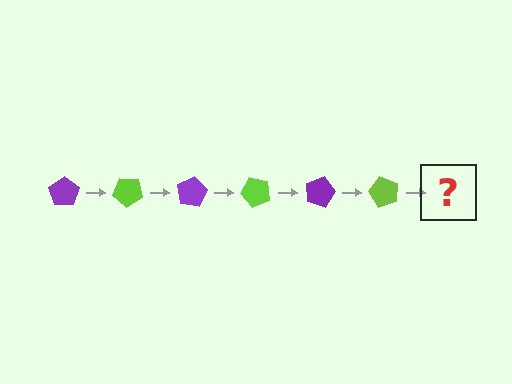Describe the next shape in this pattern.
It should be a purple pentagon, rotated 240 degrees from the start.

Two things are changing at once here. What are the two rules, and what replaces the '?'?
The two rules are that it rotates 40 degrees each step and the color cycles through purple and lime. The '?' should be a purple pentagon, rotated 240 degrees from the start.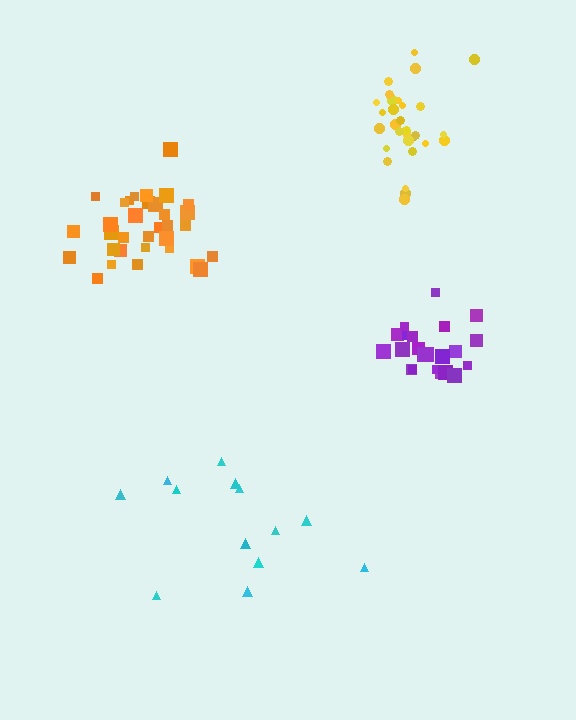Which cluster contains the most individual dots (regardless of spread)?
Orange (34).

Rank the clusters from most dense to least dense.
orange, yellow, purple, cyan.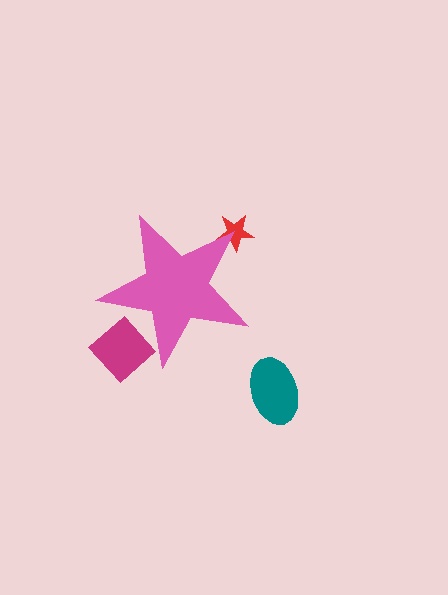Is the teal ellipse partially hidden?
No, the teal ellipse is fully visible.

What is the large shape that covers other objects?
A pink star.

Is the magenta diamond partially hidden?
Yes, the magenta diamond is partially hidden behind the pink star.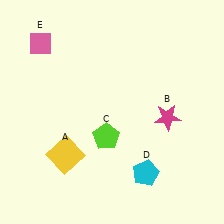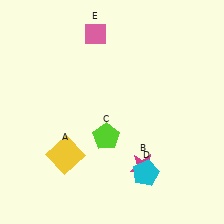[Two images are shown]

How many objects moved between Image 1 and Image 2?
2 objects moved between the two images.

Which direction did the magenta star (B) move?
The magenta star (B) moved down.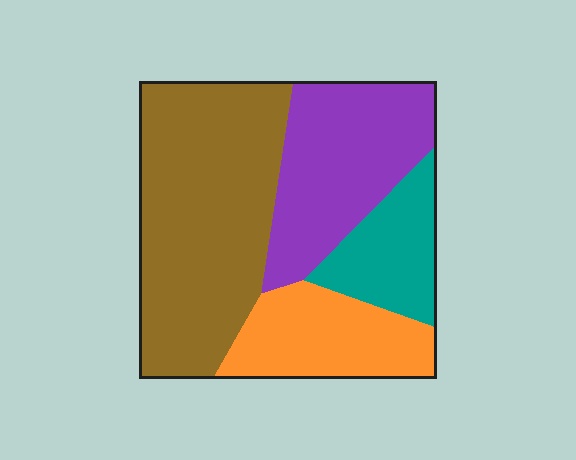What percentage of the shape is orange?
Orange takes up about one sixth (1/6) of the shape.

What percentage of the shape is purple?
Purple covers around 25% of the shape.